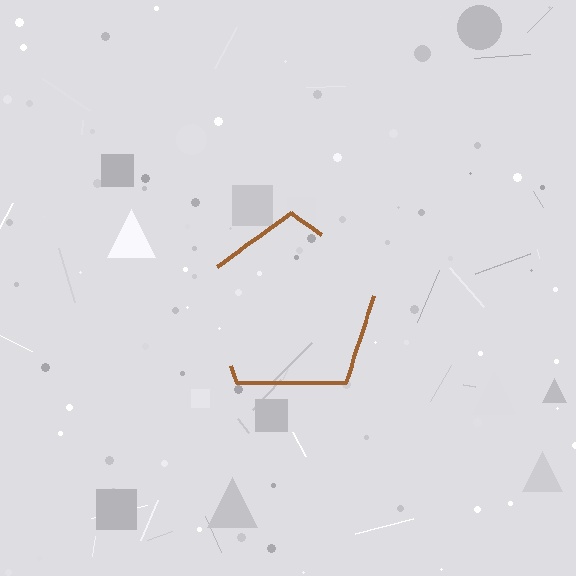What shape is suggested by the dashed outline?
The dashed outline suggests a pentagon.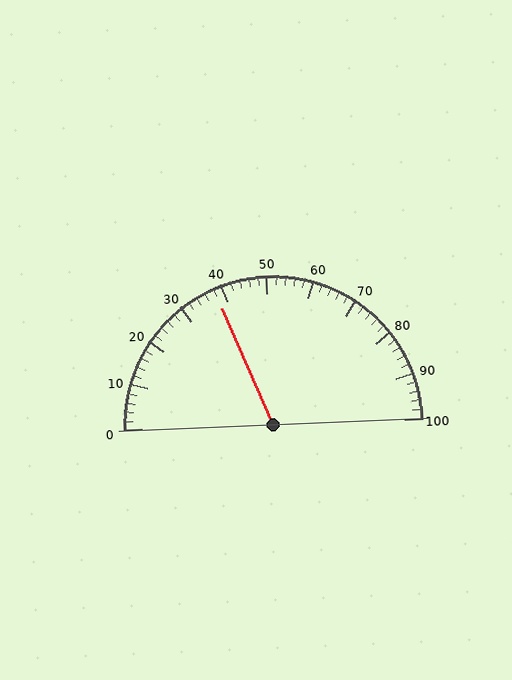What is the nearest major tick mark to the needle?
The nearest major tick mark is 40.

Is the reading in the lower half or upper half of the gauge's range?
The reading is in the lower half of the range (0 to 100).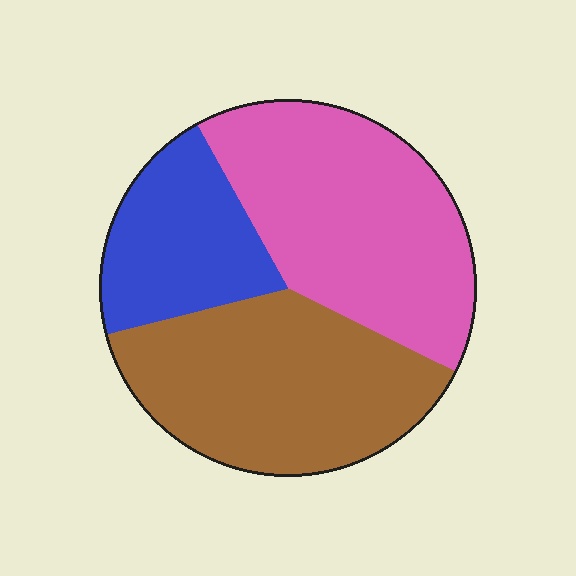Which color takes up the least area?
Blue, at roughly 20%.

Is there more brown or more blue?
Brown.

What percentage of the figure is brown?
Brown covers around 40% of the figure.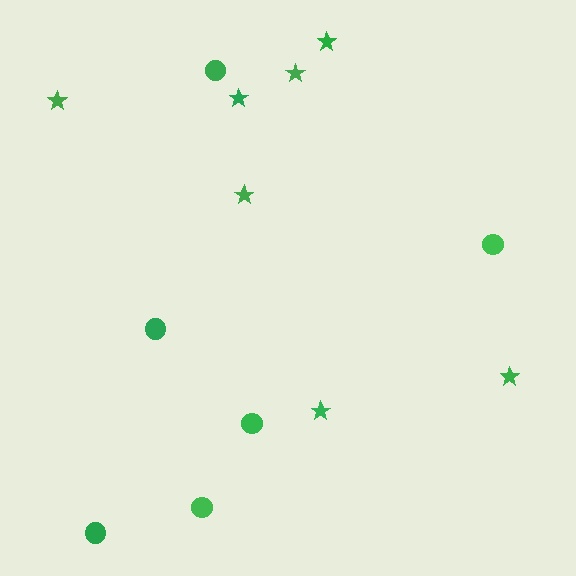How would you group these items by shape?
There are 2 groups: one group of circles (6) and one group of stars (7).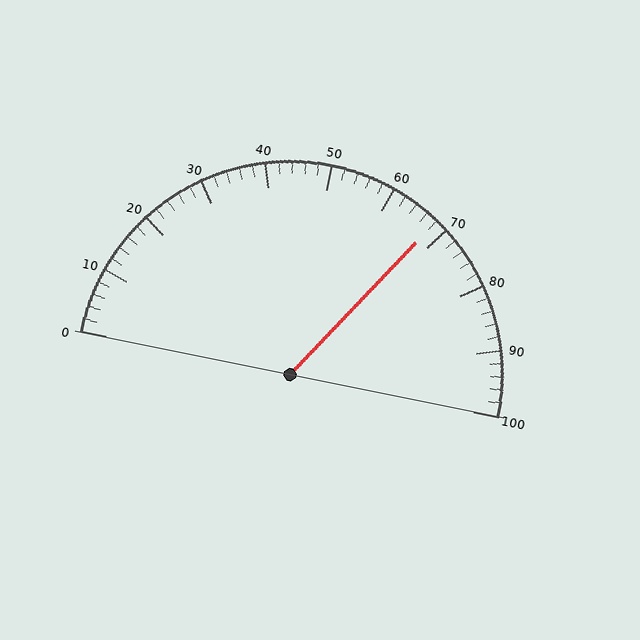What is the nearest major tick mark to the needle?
The nearest major tick mark is 70.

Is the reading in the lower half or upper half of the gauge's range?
The reading is in the upper half of the range (0 to 100).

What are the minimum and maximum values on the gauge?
The gauge ranges from 0 to 100.